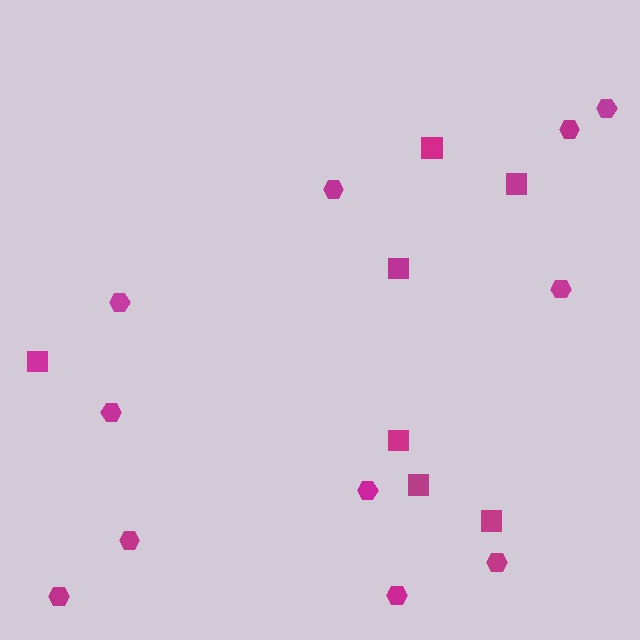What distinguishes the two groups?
There are 2 groups: one group of hexagons (11) and one group of squares (7).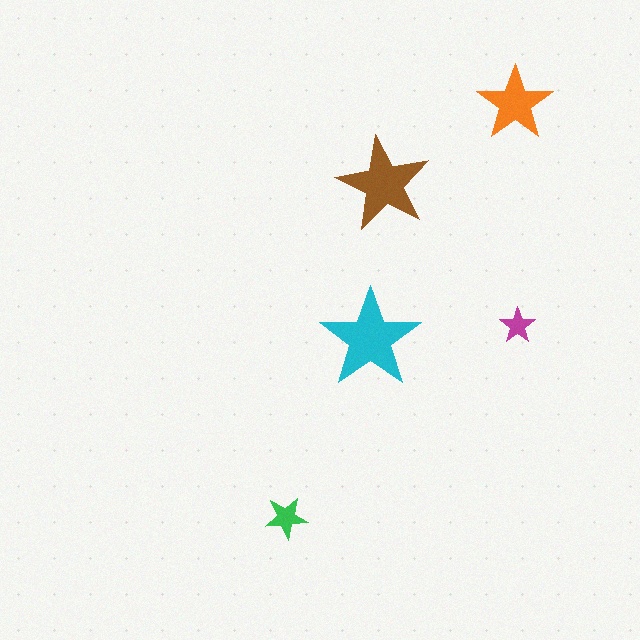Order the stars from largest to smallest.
the cyan one, the brown one, the orange one, the green one, the magenta one.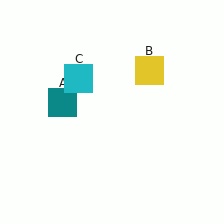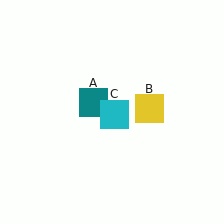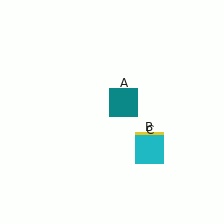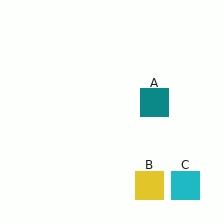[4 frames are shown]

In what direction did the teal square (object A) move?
The teal square (object A) moved right.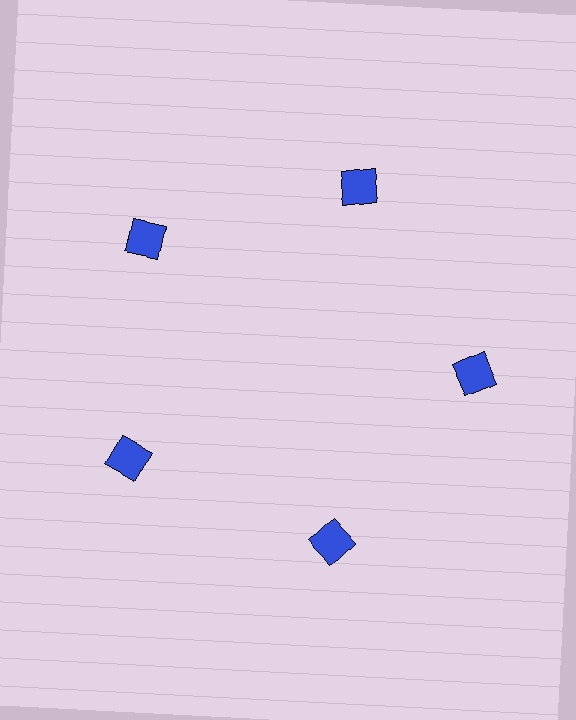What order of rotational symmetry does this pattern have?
This pattern has 5-fold rotational symmetry.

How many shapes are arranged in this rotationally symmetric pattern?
There are 5 shapes, arranged in 5 groups of 1.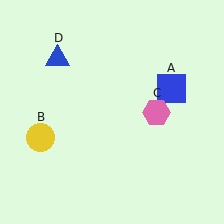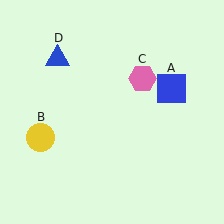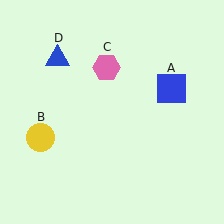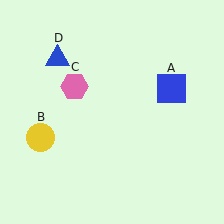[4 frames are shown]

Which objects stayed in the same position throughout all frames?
Blue square (object A) and yellow circle (object B) and blue triangle (object D) remained stationary.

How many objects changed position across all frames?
1 object changed position: pink hexagon (object C).